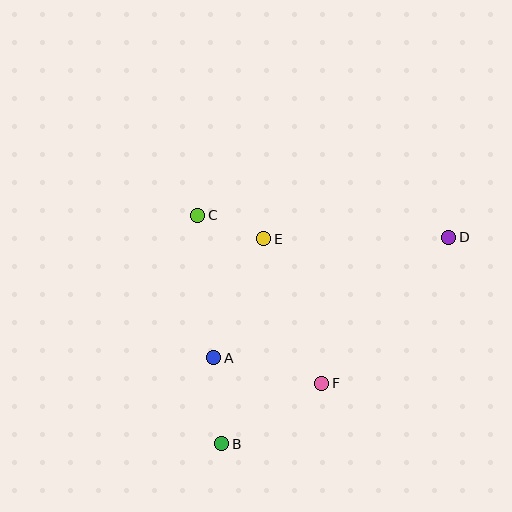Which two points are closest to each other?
Points C and E are closest to each other.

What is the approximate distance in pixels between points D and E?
The distance between D and E is approximately 185 pixels.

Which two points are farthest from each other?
Points B and D are farthest from each other.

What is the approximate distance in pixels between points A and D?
The distance between A and D is approximately 264 pixels.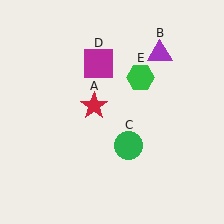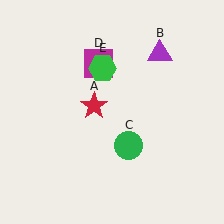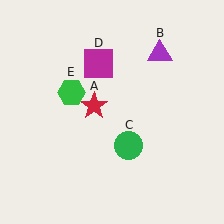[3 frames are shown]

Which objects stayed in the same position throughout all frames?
Red star (object A) and purple triangle (object B) and green circle (object C) and magenta square (object D) remained stationary.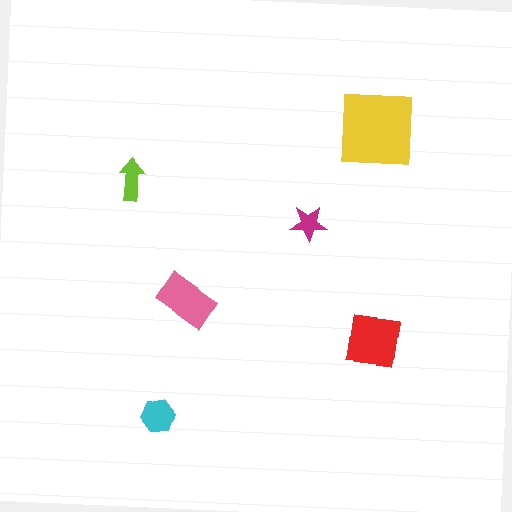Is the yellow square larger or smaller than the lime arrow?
Larger.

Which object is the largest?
The yellow square.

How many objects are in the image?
There are 6 objects in the image.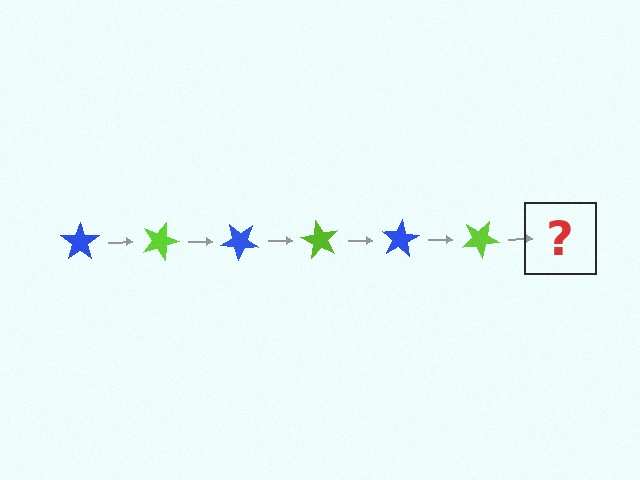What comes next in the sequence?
The next element should be a blue star, rotated 120 degrees from the start.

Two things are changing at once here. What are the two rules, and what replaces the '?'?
The two rules are that it rotates 20 degrees each step and the color cycles through blue and lime. The '?' should be a blue star, rotated 120 degrees from the start.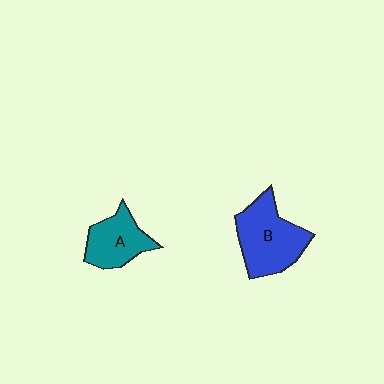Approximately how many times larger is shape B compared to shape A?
Approximately 1.4 times.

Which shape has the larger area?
Shape B (blue).